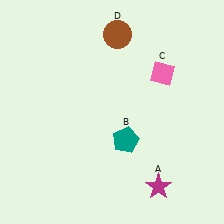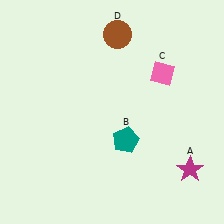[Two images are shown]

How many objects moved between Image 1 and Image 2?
1 object moved between the two images.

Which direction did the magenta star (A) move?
The magenta star (A) moved right.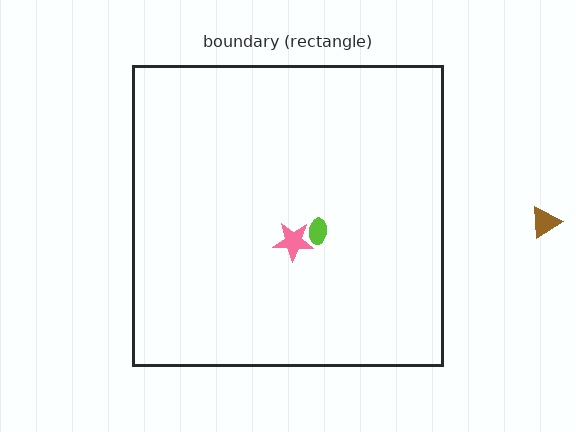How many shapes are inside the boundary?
2 inside, 1 outside.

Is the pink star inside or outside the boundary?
Inside.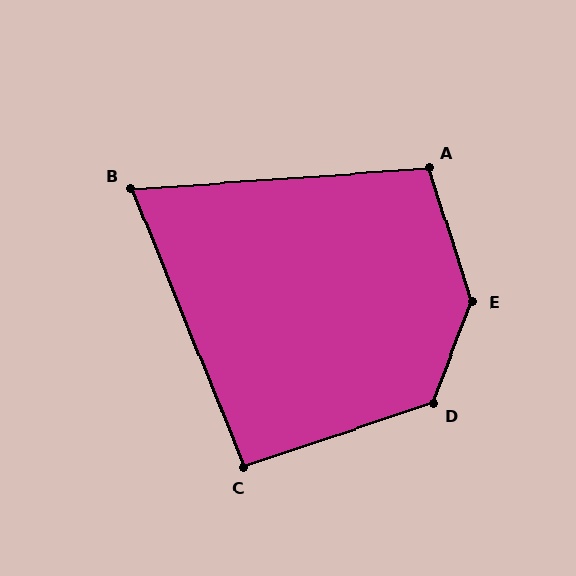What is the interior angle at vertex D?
Approximately 130 degrees (obtuse).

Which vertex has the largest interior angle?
E, at approximately 141 degrees.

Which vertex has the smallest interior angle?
B, at approximately 72 degrees.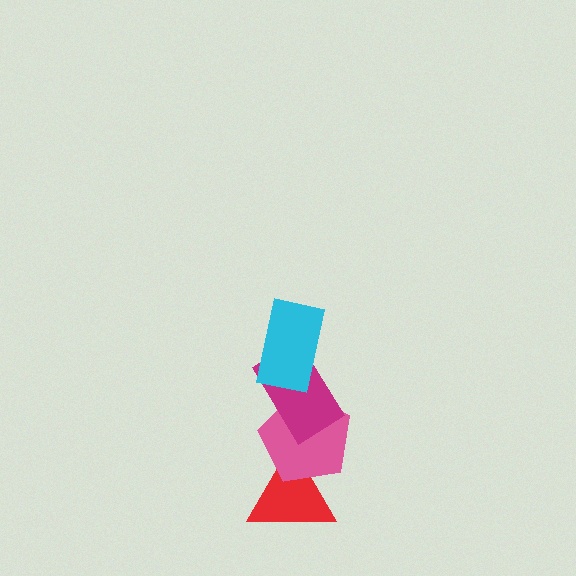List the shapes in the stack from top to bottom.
From top to bottom: the cyan rectangle, the magenta rectangle, the pink pentagon, the red triangle.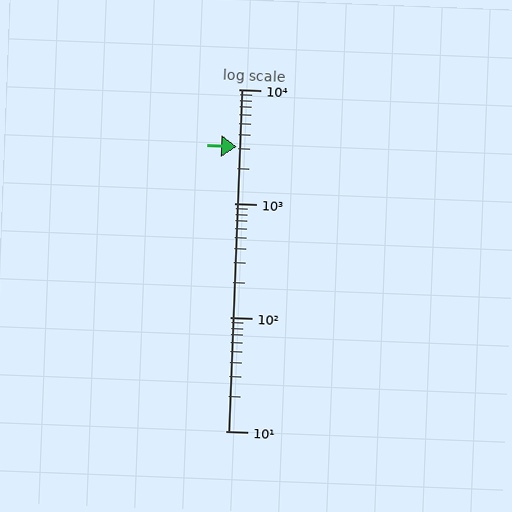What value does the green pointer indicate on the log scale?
The pointer indicates approximately 3100.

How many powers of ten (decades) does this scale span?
The scale spans 3 decades, from 10 to 10000.